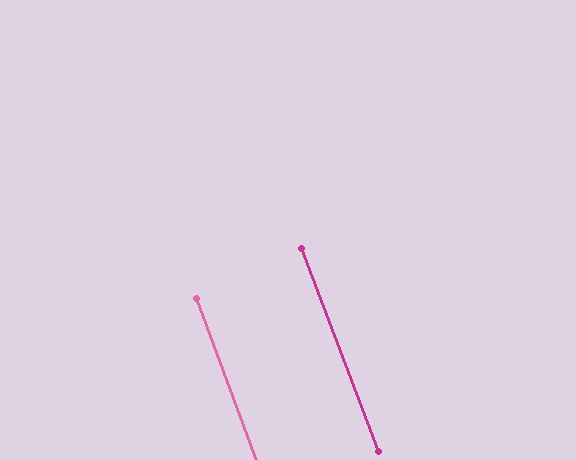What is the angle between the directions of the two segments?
Approximately 1 degree.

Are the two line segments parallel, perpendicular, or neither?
Parallel — their directions differ by only 0.5°.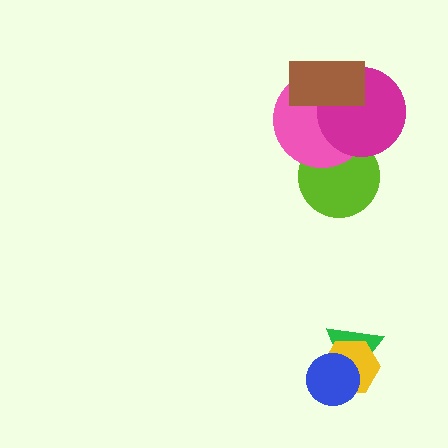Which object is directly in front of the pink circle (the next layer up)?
The magenta circle is directly in front of the pink circle.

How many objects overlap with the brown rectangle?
2 objects overlap with the brown rectangle.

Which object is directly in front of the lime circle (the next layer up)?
The pink circle is directly in front of the lime circle.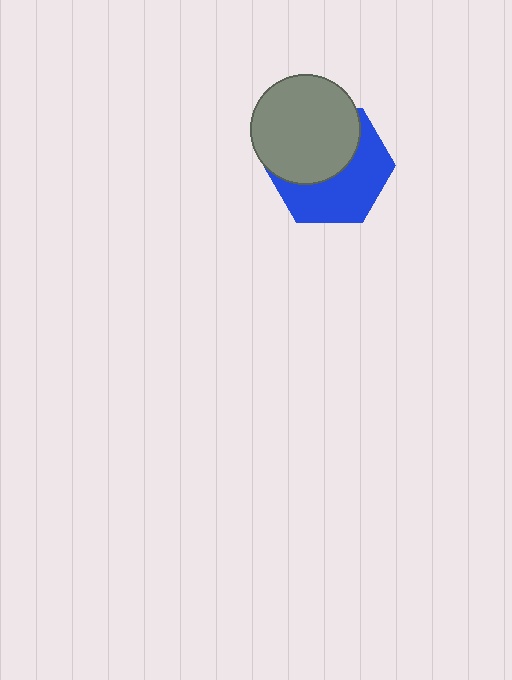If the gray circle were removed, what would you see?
You would see the complete blue hexagon.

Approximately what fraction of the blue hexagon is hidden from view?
Roughly 49% of the blue hexagon is hidden behind the gray circle.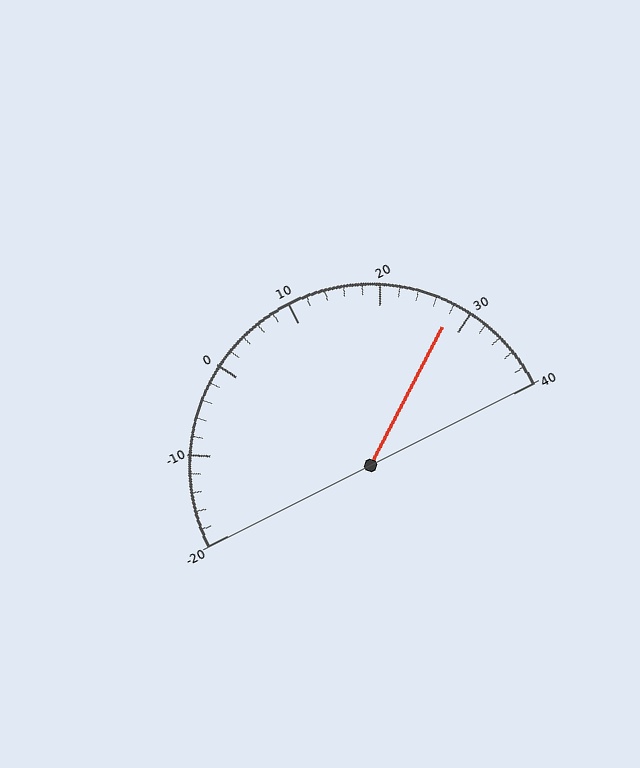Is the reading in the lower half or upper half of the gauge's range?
The reading is in the upper half of the range (-20 to 40).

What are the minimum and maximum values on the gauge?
The gauge ranges from -20 to 40.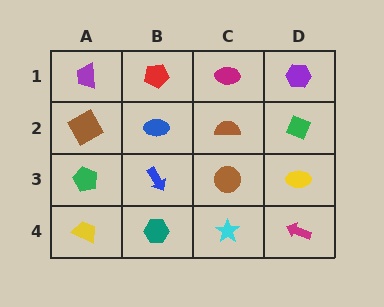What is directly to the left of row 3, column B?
A green pentagon.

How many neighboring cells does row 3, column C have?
4.